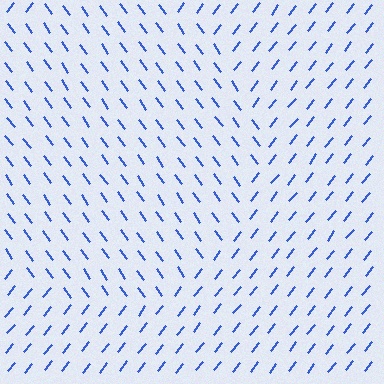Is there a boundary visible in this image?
Yes, there is a texture boundary formed by a change in line orientation.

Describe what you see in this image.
The image is filled with small blue line segments. A circle region in the image has lines oriented differently from the surrounding lines, creating a visible texture boundary.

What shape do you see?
I see a circle.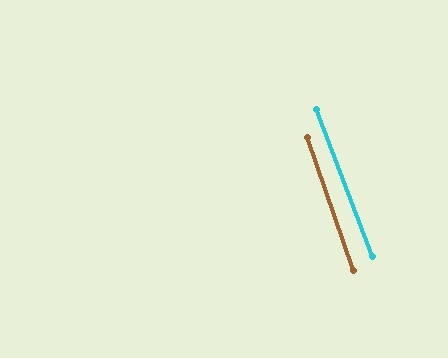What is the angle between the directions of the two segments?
Approximately 2 degrees.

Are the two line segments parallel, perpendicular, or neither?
Parallel — their directions differ by only 1.8°.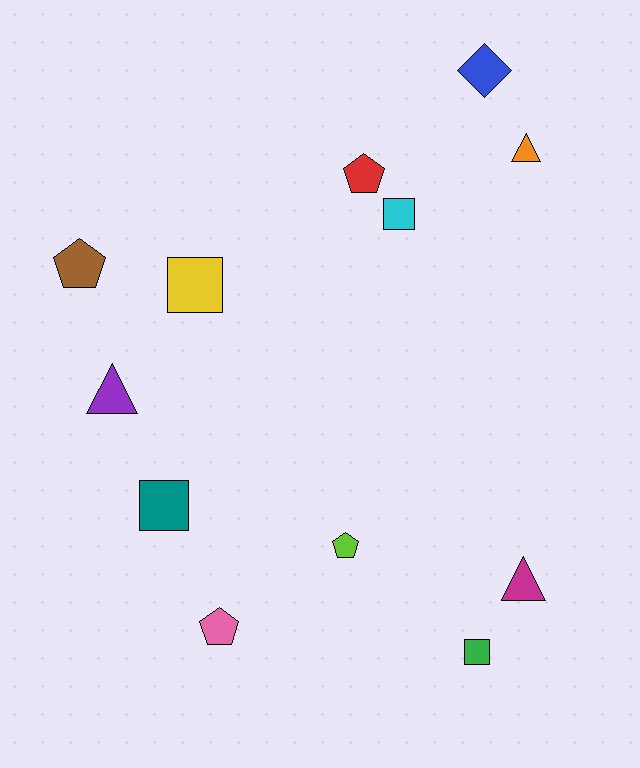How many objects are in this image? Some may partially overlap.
There are 12 objects.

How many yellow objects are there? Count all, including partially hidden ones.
There is 1 yellow object.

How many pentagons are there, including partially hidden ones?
There are 4 pentagons.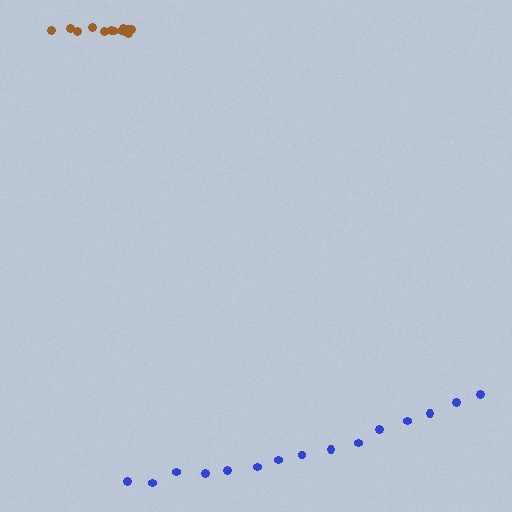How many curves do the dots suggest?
There are 2 distinct paths.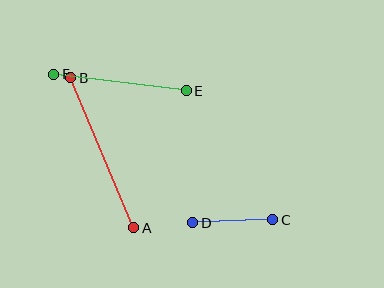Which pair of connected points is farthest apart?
Points A and B are farthest apart.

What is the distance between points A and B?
The distance is approximately 163 pixels.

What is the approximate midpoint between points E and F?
The midpoint is at approximately (120, 82) pixels.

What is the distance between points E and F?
The distance is approximately 134 pixels.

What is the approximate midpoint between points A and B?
The midpoint is at approximately (102, 153) pixels.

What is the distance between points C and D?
The distance is approximately 80 pixels.